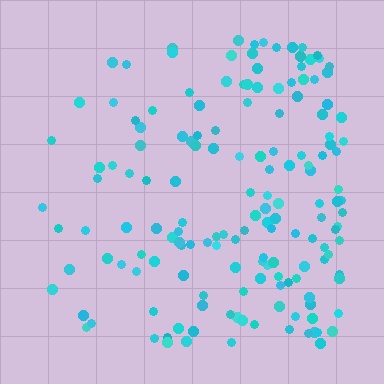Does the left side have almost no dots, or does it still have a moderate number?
Still a moderate number, just noticeably fewer than the right.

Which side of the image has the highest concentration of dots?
The right.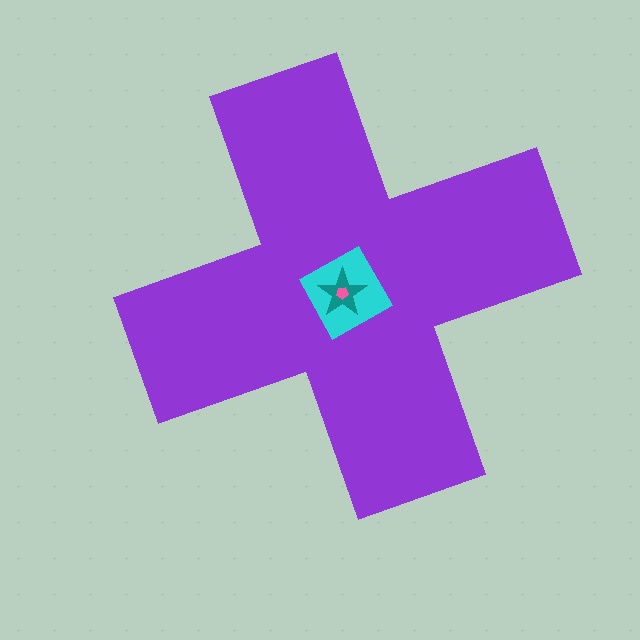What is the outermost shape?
The purple cross.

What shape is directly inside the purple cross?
The cyan square.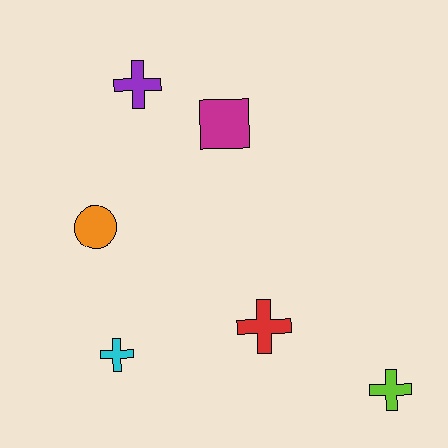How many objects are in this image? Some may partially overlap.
There are 6 objects.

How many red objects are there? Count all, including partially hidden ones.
There is 1 red object.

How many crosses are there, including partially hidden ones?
There are 4 crosses.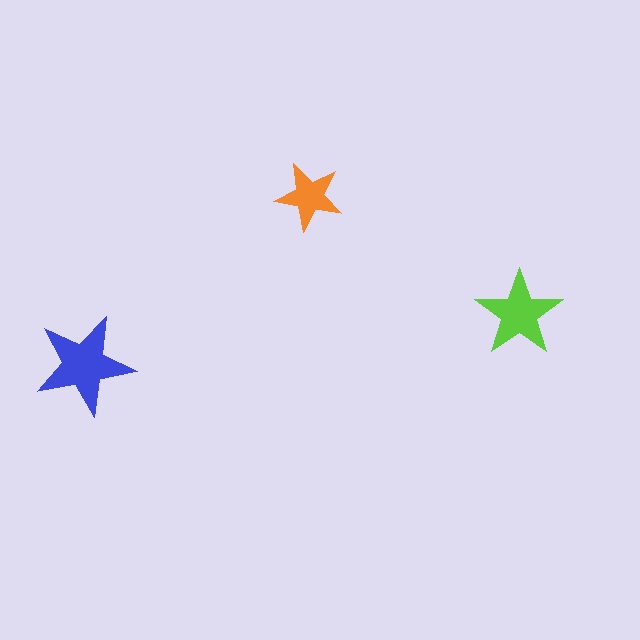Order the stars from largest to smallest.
the blue one, the lime one, the orange one.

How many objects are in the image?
There are 3 objects in the image.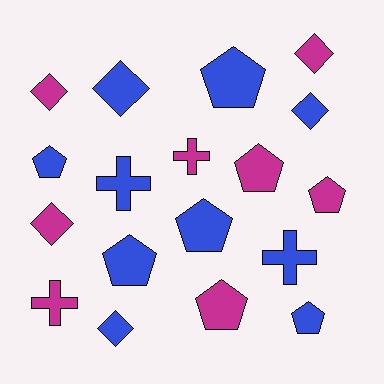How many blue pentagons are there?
There are 5 blue pentagons.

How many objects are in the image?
There are 18 objects.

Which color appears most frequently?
Blue, with 10 objects.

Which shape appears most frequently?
Pentagon, with 8 objects.